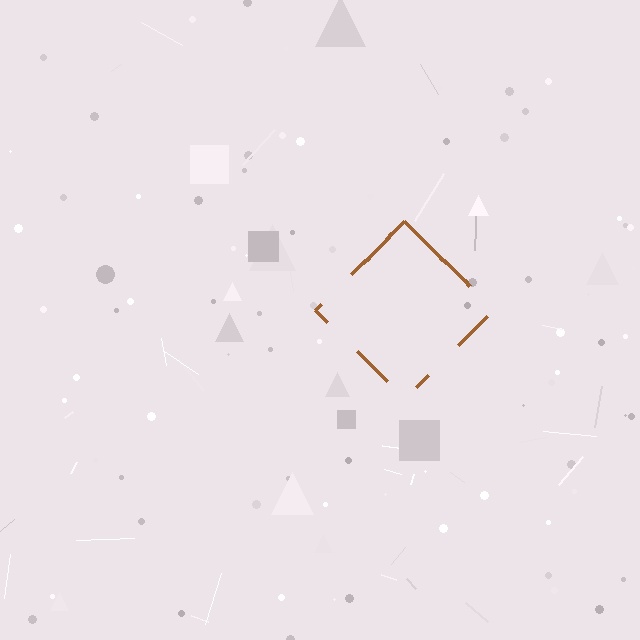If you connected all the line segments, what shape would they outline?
They would outline a diamond.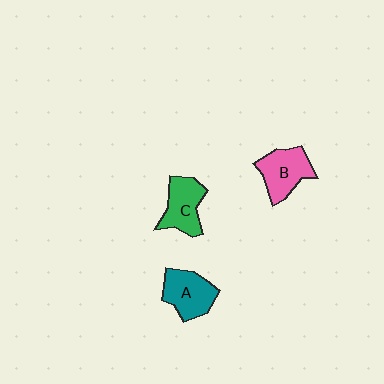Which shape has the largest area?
Shape A (teal).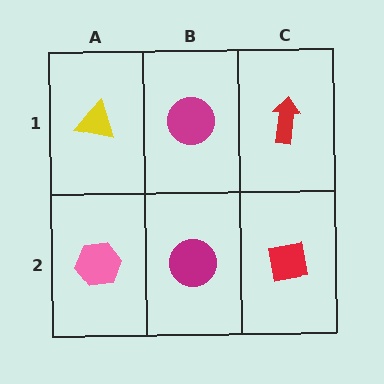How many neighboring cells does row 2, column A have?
2.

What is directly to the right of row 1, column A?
A magenta circle.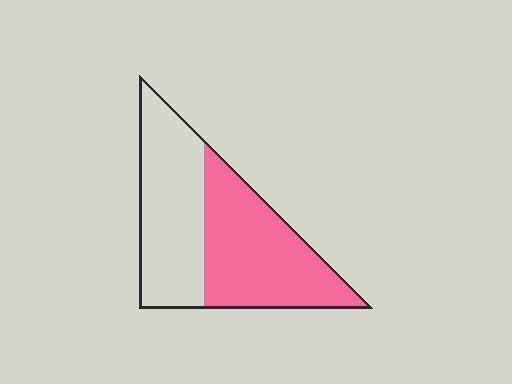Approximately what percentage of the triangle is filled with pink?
Approximately 50%.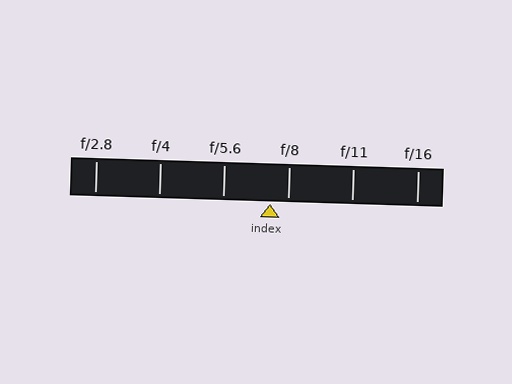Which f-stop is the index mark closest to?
The index mark is closest to f/8.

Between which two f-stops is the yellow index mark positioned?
The index mark is between f/5.6 and f/8.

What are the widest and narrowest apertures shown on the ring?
The widest aperture shown is f/2.8 and the narrowest is f/16.